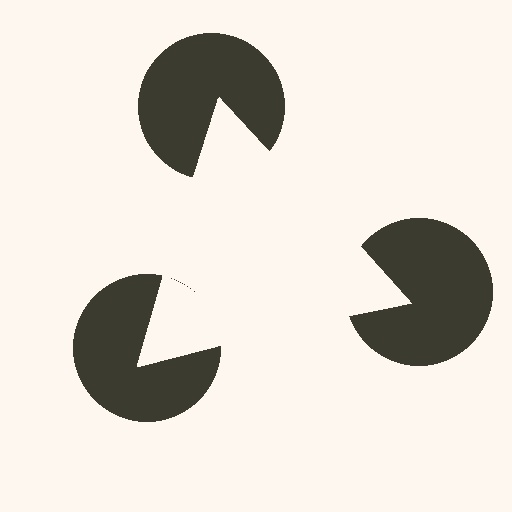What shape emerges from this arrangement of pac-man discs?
An illusory triangle — its edges are inferred from the aligned wedge cuts in the pac-man discs, not physically drawn.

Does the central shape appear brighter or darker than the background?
It typically appears slightly brighter than the background, even though no actual brightness change is drawn.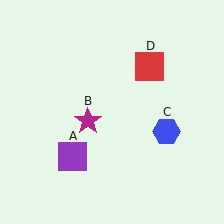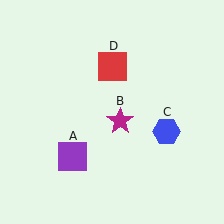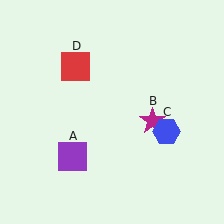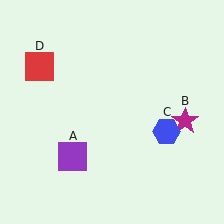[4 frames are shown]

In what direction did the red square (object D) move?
The red square (object D) moved left.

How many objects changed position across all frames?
2 objects changed position: magenta star (object B), red square (object D).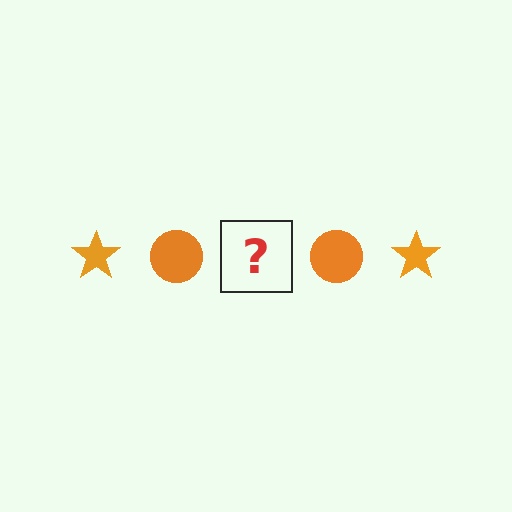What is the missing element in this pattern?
The missing element is an orange star.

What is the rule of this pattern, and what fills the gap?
The rule is that the pattern cycles through star, circle shapes in orange. The gap should be filled with an orange star.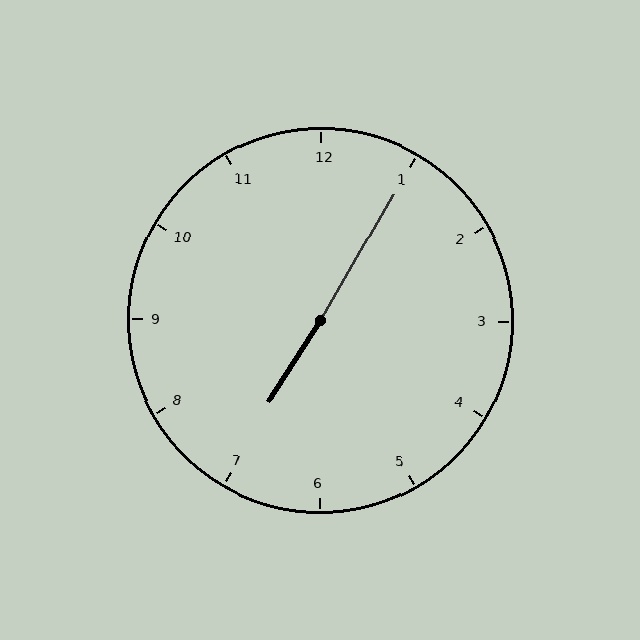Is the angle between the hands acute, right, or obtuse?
It is obtuse.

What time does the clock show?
7:05.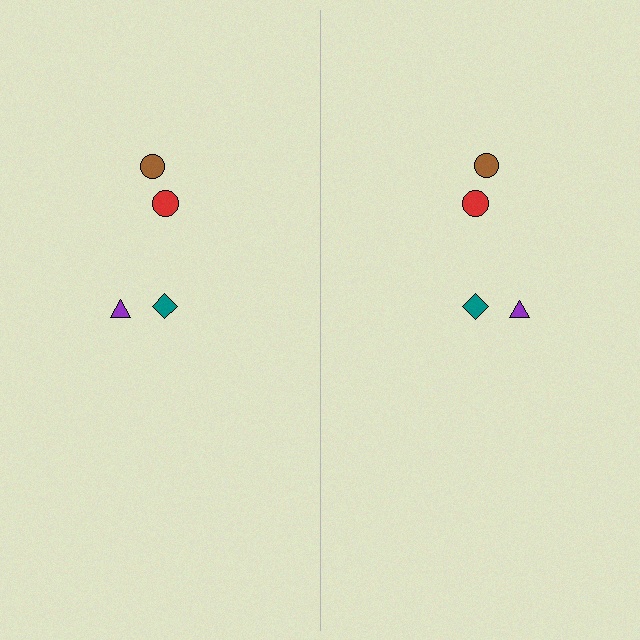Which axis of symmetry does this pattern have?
The pattern has a vertical axis of symmetry running through the center of the image.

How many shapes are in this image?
There are 8 shapes in this image.